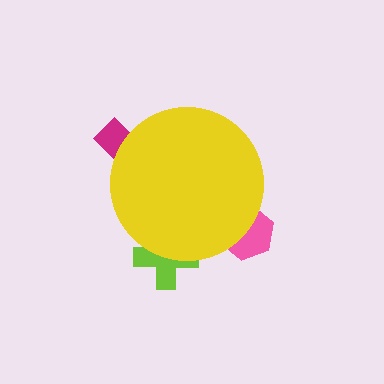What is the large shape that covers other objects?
A yellow circle.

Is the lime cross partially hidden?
Yes, the lime cross is partially hidden behind the yellow circle.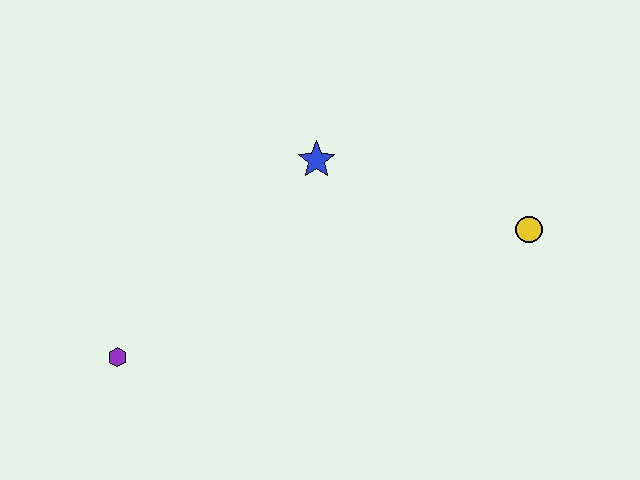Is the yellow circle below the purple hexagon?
No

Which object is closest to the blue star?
The yellow circle is closest to the blue star.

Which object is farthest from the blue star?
The purple hexagon is farthest from the blue star.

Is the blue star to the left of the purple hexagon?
No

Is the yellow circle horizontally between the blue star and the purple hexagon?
No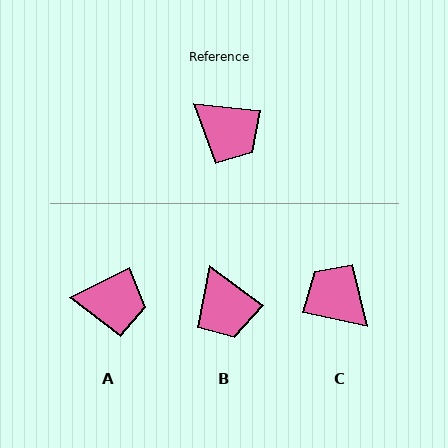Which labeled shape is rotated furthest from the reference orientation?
C, about 174 degrees away.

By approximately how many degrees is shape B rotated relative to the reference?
Approximately 31 degrees clockwise.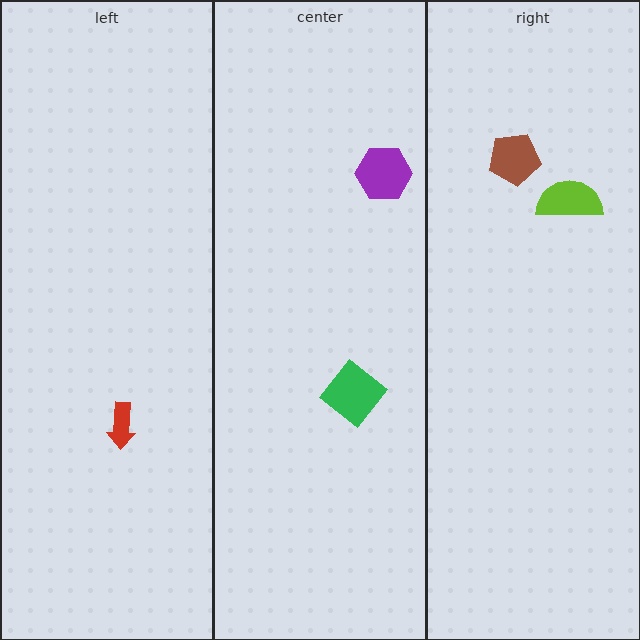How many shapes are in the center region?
2.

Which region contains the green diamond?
The center region.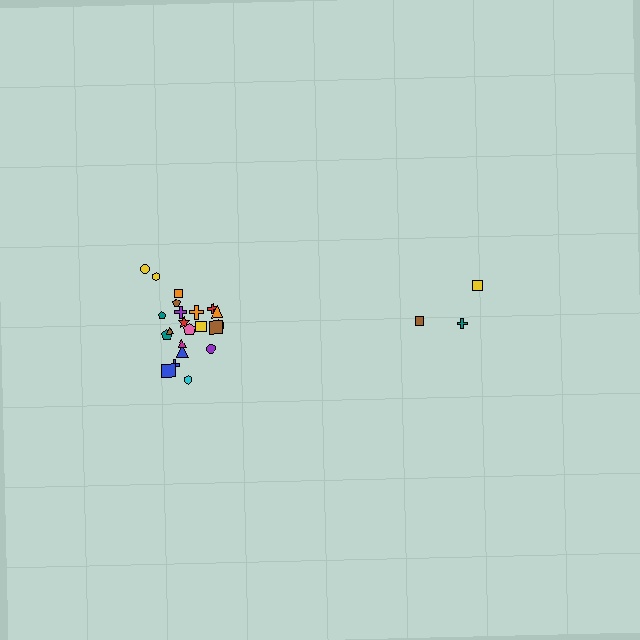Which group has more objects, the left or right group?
The left group.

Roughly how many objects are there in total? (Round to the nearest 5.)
Roughly 25 objects in total.